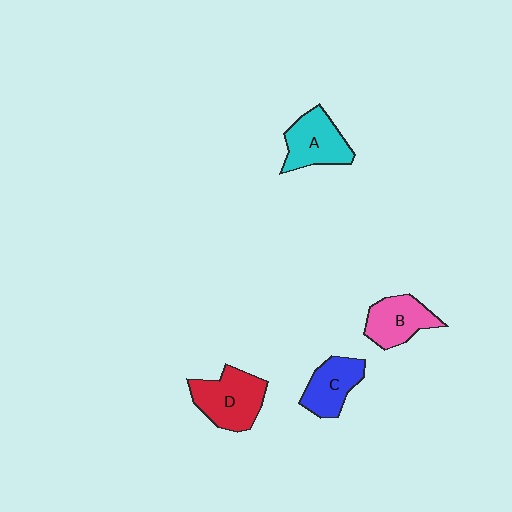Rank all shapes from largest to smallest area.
From largest to smallest: D (red), A (cyan), B (pink), C (blue).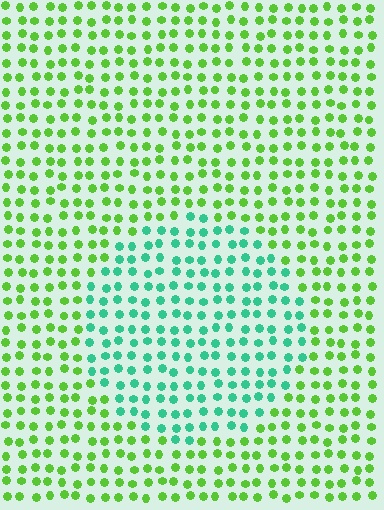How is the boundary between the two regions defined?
The boundary is defined purely by a slight shift in hue (about 53 degrees). Spacing, size, and orientation are identical on both sides.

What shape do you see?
I see a circle.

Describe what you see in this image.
The image is filled with small lime elements in a uniform arrangement. A circle-shaped region is visible where the elements are tinted to a slightly different hue, forming a subtle color boundary.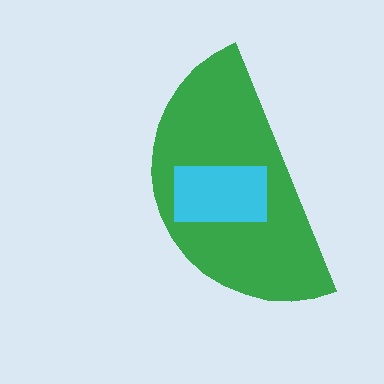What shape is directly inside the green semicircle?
The cyan rectangle.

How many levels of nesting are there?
2.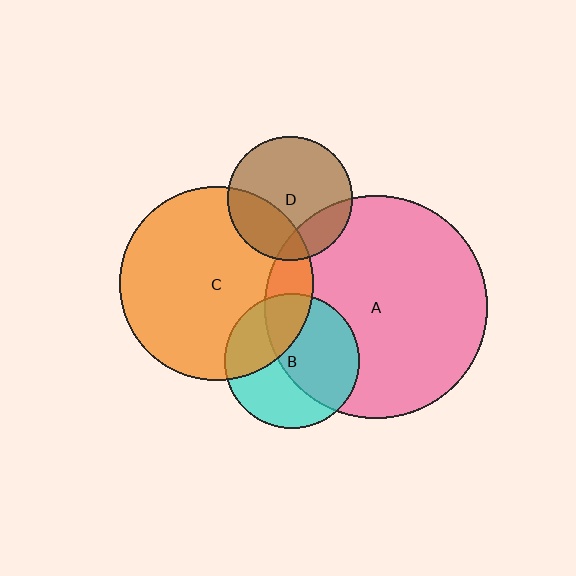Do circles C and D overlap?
Yes.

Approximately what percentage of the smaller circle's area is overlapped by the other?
Approximately 30%.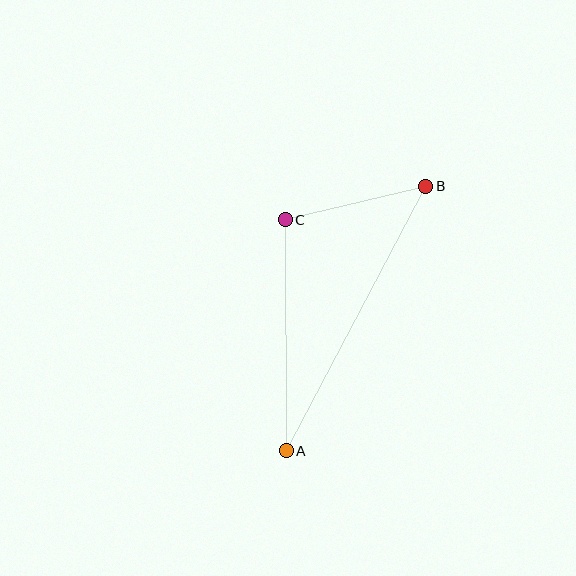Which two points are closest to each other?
Points B and C are closest to each other.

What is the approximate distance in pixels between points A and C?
The distance between A and C is approximately 231 pixels.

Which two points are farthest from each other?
Points A and B are farthest from each other.